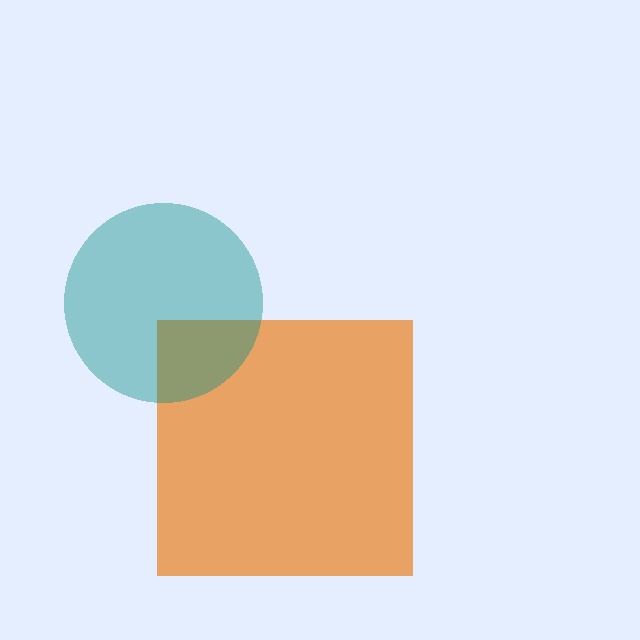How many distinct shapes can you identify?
There are 2 distinct shapes: an orange square, a teal circle.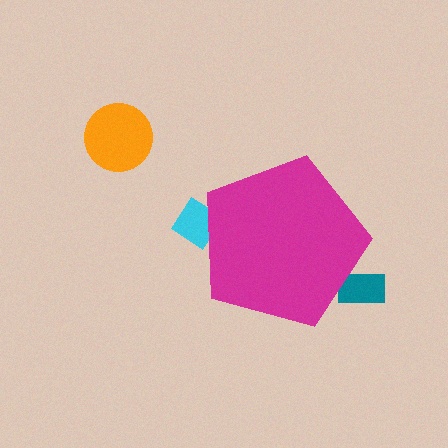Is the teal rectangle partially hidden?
Yes, the teal rectangle is partially hidden behind the magenta pentagon.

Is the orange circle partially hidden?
No, the orange circle is fully visible.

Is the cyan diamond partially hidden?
Yes, the cyan diamond is partially hidden behind the magenta pentagon.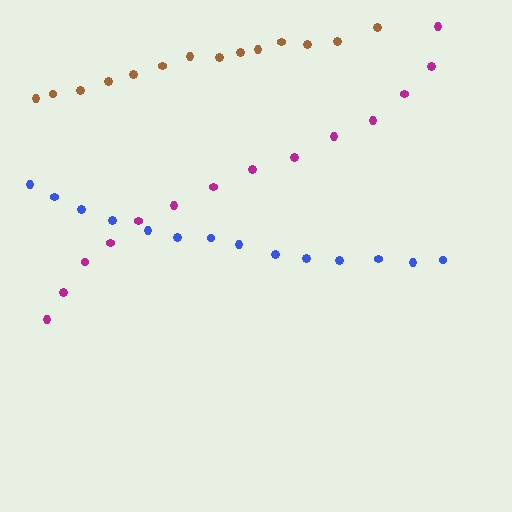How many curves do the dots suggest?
There are 3 distinct paths.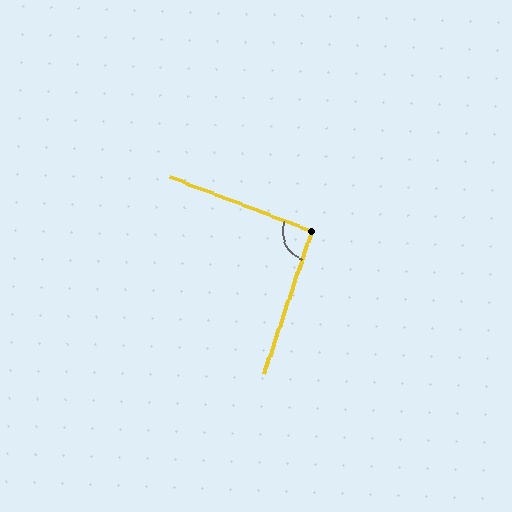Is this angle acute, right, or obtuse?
It is approximately a right angle.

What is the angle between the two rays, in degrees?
Approximately 93 degrees.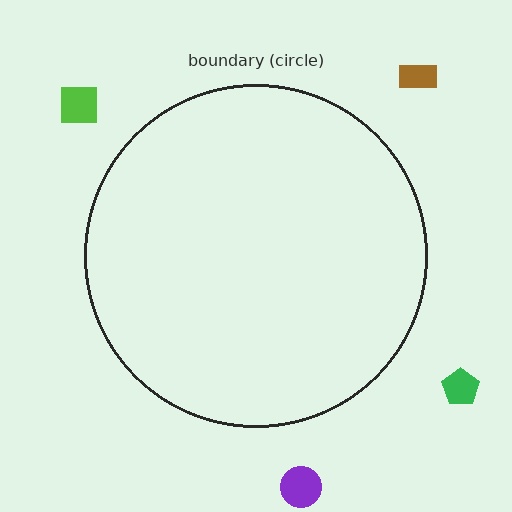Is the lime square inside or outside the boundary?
Outside.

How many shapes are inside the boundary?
0 inside, 4 outside.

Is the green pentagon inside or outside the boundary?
Outside.